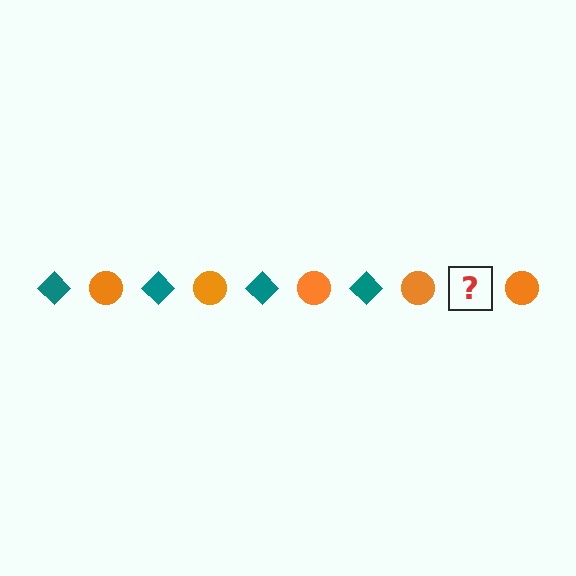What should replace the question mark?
The question mark should be replaced with a teal diamond.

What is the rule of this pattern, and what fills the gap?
The rule is that the pattern alternates between teal diamond and orange circle. The gap should be filled with a teal diamond.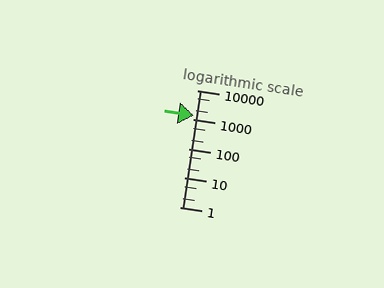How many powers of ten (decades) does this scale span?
The scale spans 4 decades, from 1 to 10000.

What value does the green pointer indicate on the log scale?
The pointer indicates approximately 1400.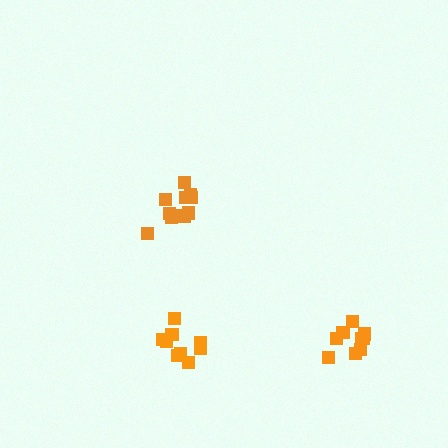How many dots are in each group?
Group 1: 11 dots, Group 2: 9 dots, Group 3: 9 dots (29 total).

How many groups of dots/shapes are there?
There are 3 groups.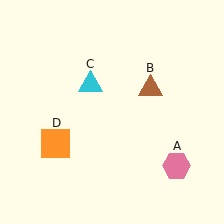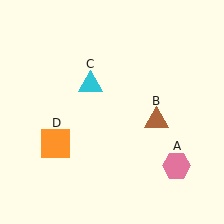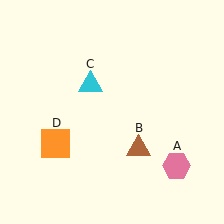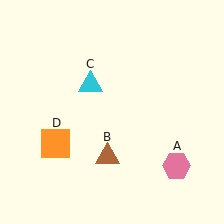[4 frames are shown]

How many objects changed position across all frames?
1 object changed position: brown triangle (object B).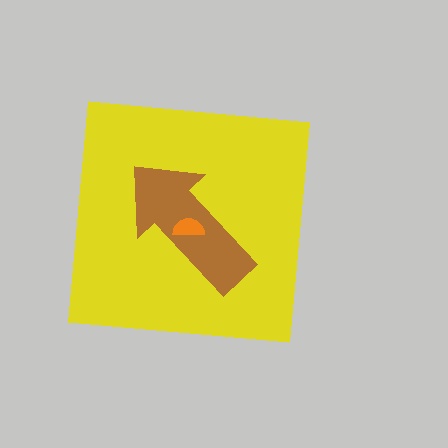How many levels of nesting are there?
3.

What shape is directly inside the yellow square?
The brown arrow.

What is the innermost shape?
The orange semicircle.